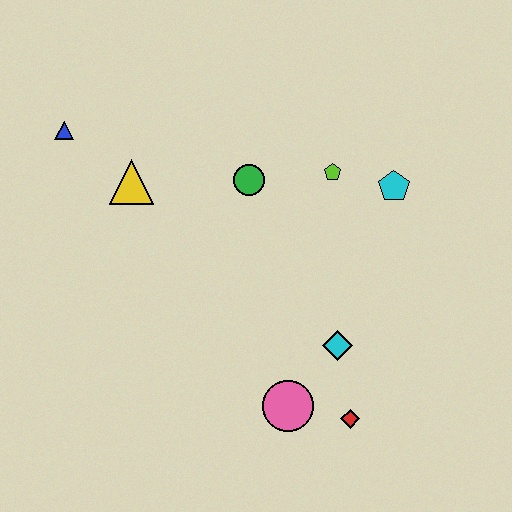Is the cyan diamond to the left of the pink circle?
No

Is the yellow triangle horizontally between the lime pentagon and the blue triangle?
Yes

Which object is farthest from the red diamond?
The blue triangle is farthest from the red diamond.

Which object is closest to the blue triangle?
The yellow triangle is closest to the blue triangle.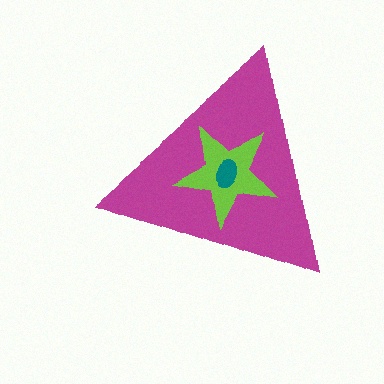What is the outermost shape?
The magenta triangle.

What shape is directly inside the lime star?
The teal ellipse.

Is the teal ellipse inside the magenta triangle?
Yes.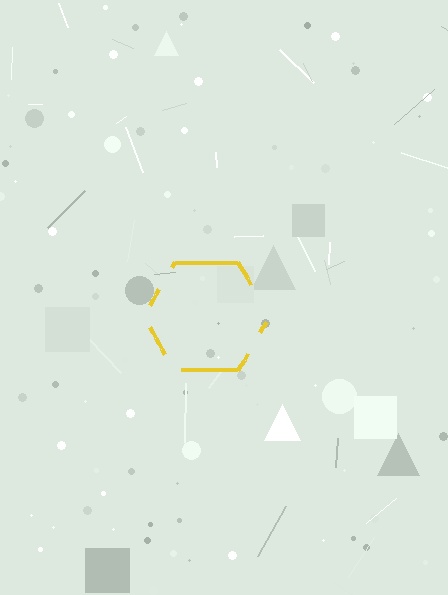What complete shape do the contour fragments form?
The contour fragments form a hexagon.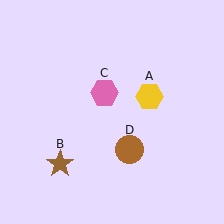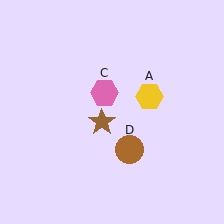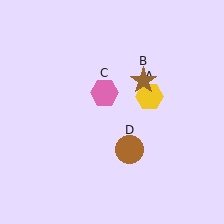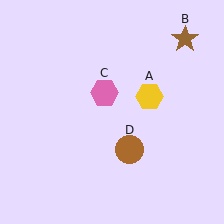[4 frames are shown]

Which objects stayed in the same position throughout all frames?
Yellow hexagon (object A) and pink hexagon (object C) and brown circle (object D) remained stationary.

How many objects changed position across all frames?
1 object changed position: brown star (object B).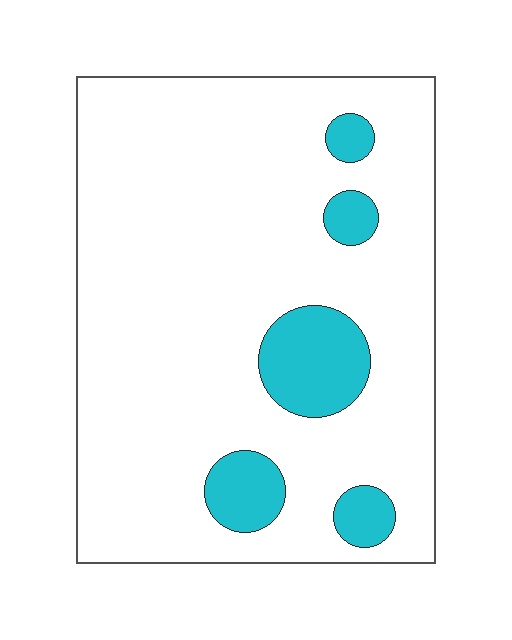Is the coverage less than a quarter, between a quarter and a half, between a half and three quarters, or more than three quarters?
Less than a quarter.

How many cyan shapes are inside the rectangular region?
5.